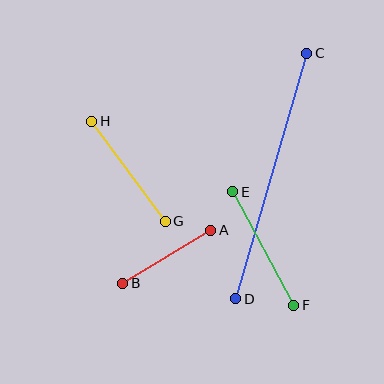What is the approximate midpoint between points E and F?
The midpoint is at approximately (263, 248) pixels.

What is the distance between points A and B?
The distance is approximately 103 pixels.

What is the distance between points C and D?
The distance is approximately 256 pixels.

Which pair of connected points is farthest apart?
Points C and D are farthest apart.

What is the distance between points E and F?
The distance is approximately 128 pixels.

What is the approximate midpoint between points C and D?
The midpoint is at approximately (271, 176) pixels.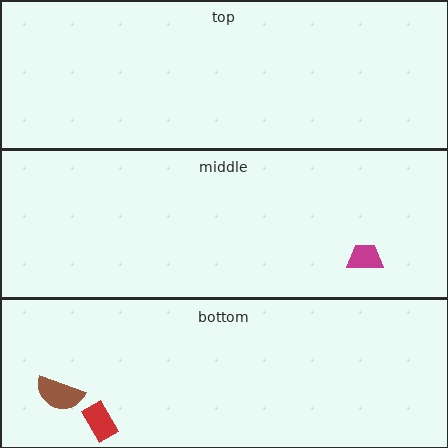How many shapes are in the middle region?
1.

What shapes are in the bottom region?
The red rectangle, the brown semicircle.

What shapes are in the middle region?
The magenta trapezoid.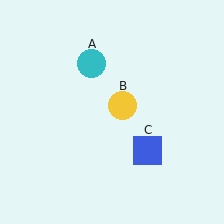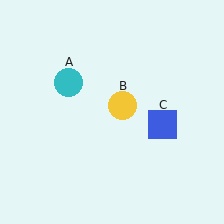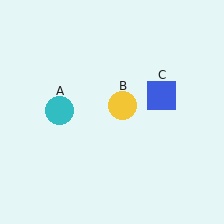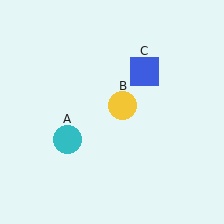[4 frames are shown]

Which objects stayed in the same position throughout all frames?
Yellow circle (object B) remained stationary.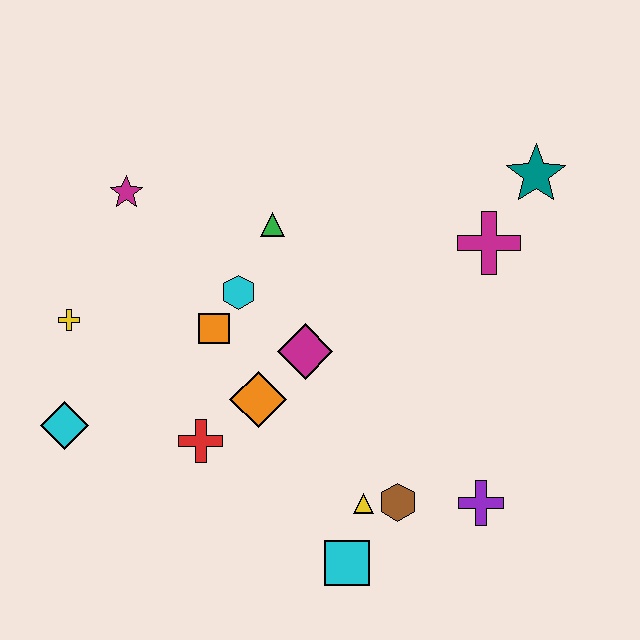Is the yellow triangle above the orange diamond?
No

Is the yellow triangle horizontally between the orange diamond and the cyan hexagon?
No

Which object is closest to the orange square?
The cyan hexagon is closest to the orange square.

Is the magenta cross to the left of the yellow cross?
No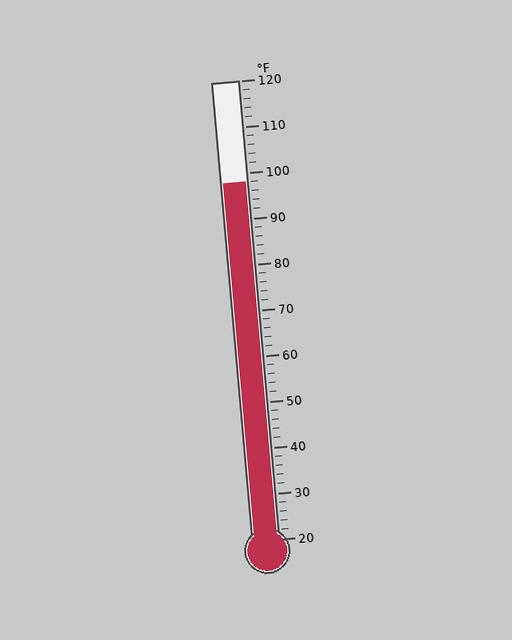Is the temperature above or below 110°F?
The temperature is below 110°F.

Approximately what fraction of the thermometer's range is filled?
The thermometer is filled to approximately 80% of its range.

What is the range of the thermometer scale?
The thermometer scale ranges from 20°F to 120°F.